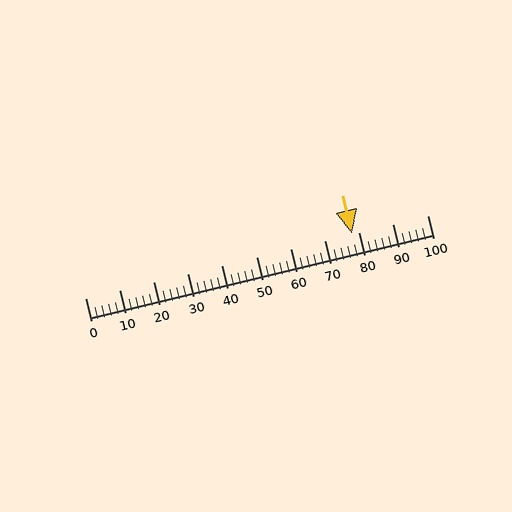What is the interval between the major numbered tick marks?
The major tick marks are spaced 10 units apart.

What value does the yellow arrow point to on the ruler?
The yellow arrow points to approximately 78.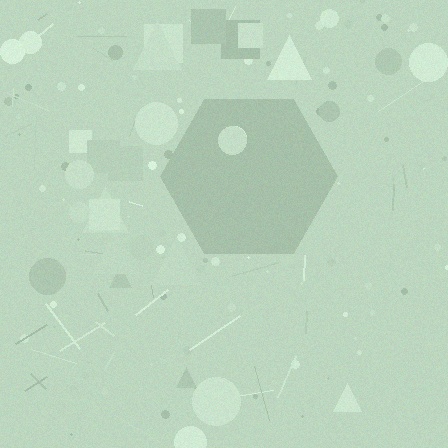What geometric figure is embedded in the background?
A hexagon is embedded in the background.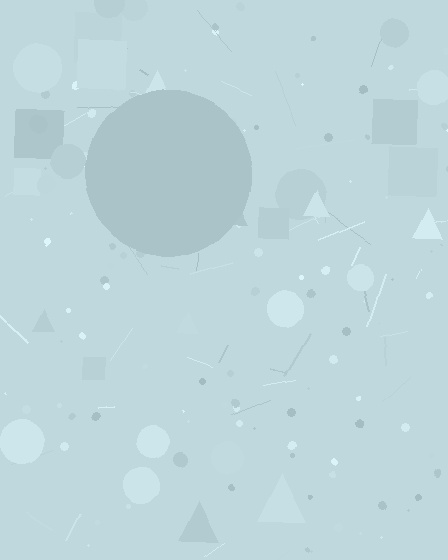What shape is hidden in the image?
A circle is hidden in the image.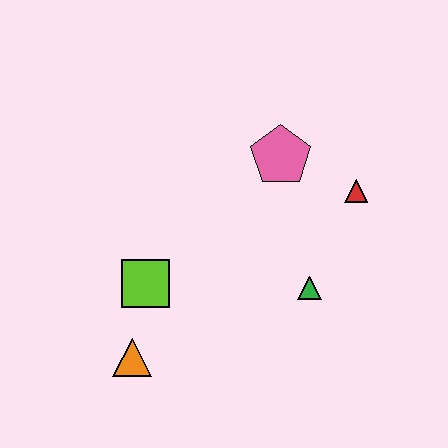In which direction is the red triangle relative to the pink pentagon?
The red triangle is to the right of the pink pentagon.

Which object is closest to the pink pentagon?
The red triangle is closest to the pink pentagon.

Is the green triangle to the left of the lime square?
No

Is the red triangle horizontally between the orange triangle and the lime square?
No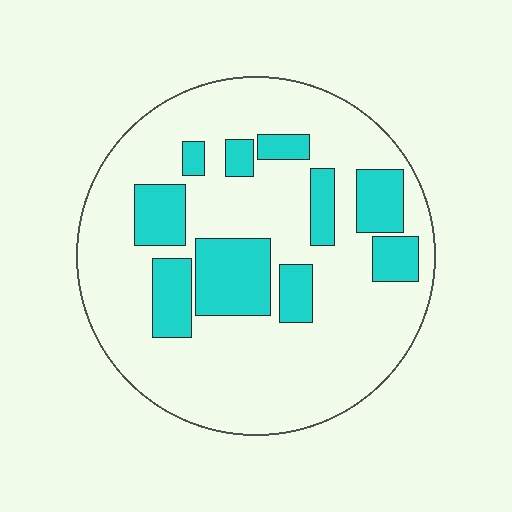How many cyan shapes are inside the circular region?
10.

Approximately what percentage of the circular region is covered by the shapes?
Approximately 25%.